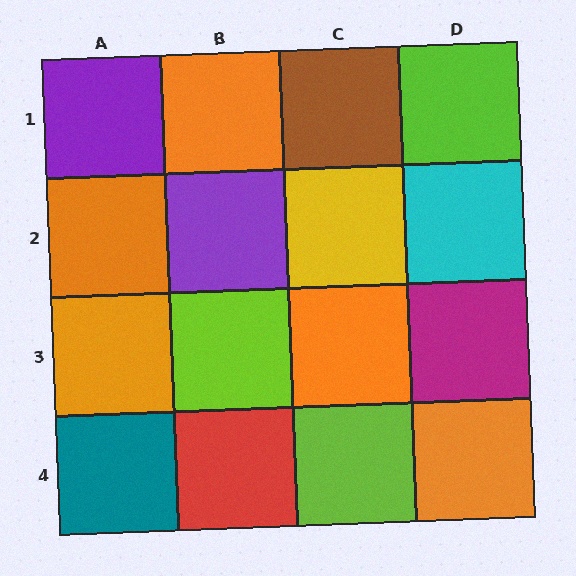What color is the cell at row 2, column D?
Cyan.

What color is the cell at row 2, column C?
Yellow.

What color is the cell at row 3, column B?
Lime.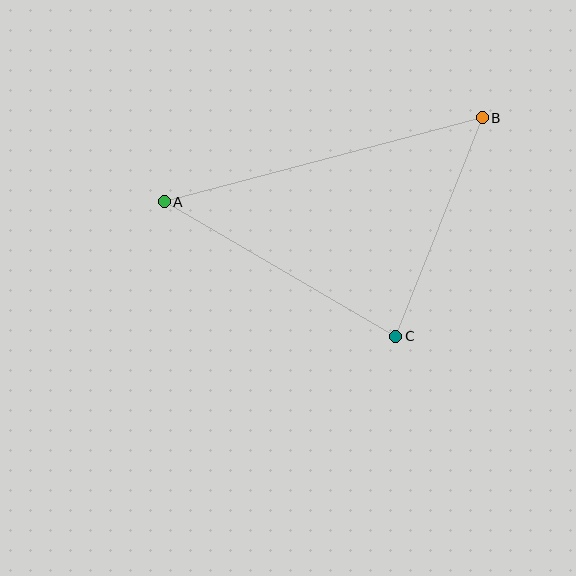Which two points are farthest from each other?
Points A and B are farthest from each other.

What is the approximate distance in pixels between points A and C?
The distance between A and C is approximately 268 pixels.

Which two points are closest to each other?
Points B and C are closest to each other.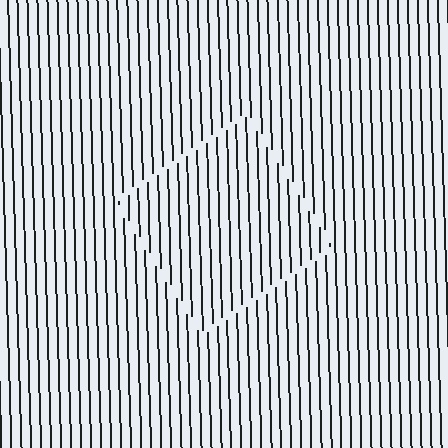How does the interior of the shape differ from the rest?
The interior of the shape contains the same grating, shifted by half a period — the contour is defined by the phase discontinuity where line-ends from the inner and outer gratings abut.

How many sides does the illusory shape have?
4 sides — the line-ends trace a square.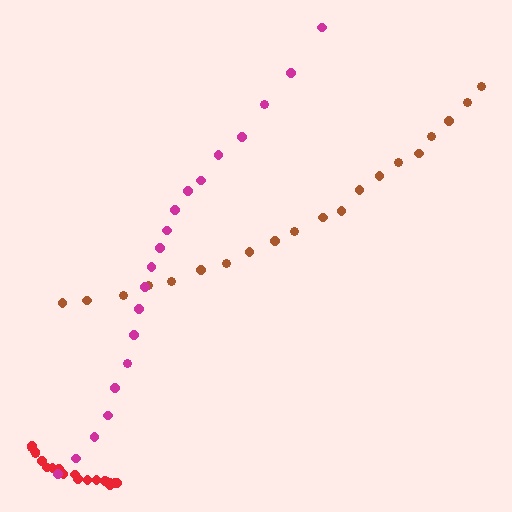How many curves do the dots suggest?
There are 3 distinct paths.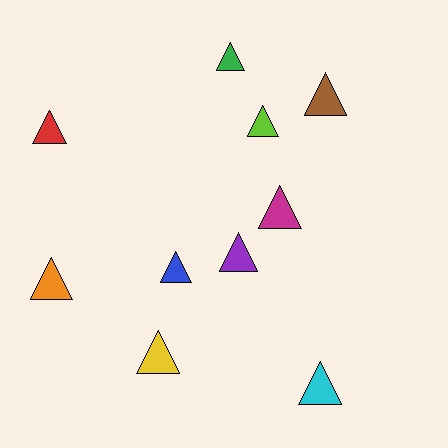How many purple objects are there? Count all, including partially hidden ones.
There is 1 purple object.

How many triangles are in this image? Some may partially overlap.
There are 10 triangles.